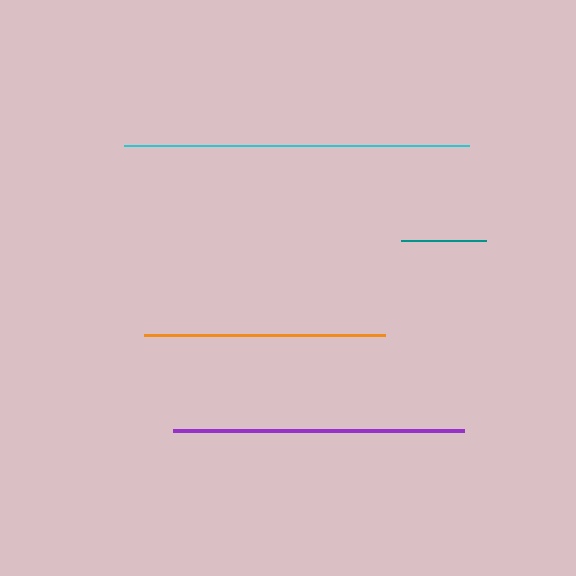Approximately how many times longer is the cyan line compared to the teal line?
The cyan line is approximately 4.1 times the length of the teal line.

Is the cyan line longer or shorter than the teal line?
The cyan line is longer than the teal line.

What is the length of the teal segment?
The teal segment is approximately 84 pixels long.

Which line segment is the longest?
The cyan line is the longest at approximately 345 pixels.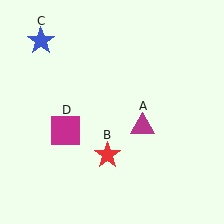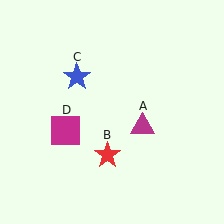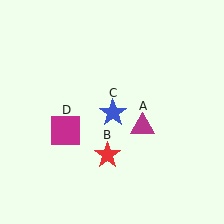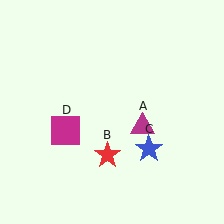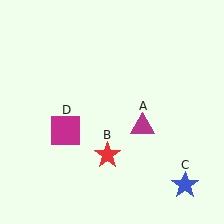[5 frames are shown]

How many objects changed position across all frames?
1 object changed position: blue star (object C).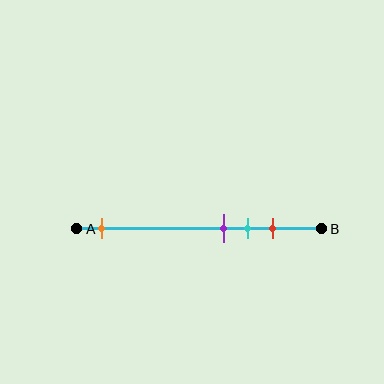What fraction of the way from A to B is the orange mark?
The orange mark is approximately 10% (0.1) of the way from A to B.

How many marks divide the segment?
There are 4 marks dividing the segment.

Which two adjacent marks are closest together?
The purple and cyan marks are the closest adjacent pair.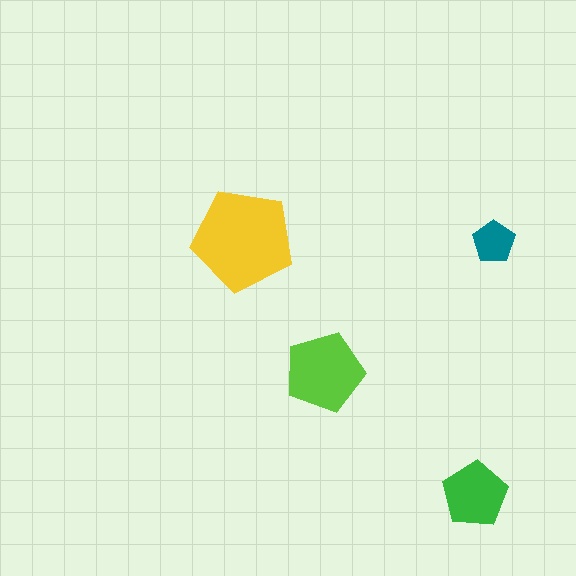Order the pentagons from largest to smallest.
the yellow one, the lime one, the green one, the teal one.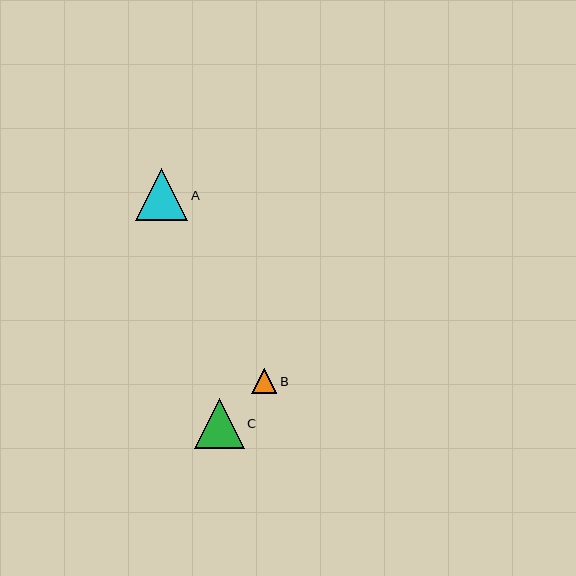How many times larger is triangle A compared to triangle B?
Triangle A is approximately 2.1 times the size of triangle B.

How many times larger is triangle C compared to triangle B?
Triangle C is approximately 2.0 times the size of triangle B.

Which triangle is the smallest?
Triangle B is the smallest with a size of approximately 25 pixels.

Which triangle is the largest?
Triangle A is the largest with a size of approximately 52 pixels.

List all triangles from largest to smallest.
From largest to smallest: A, C, B.